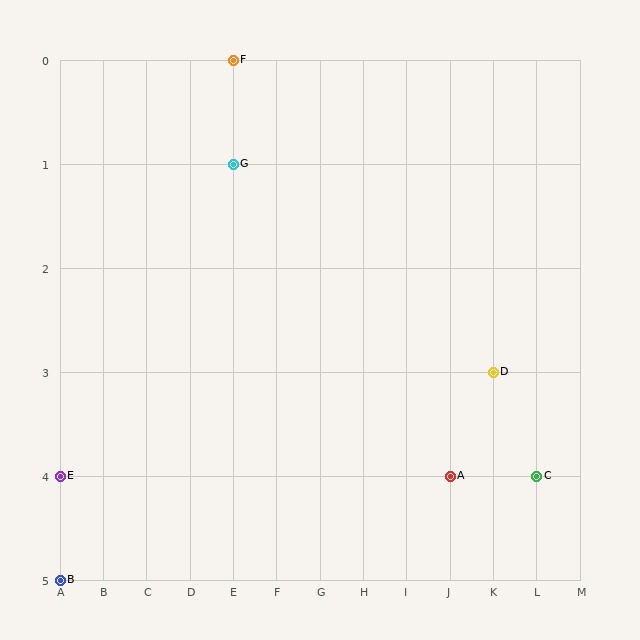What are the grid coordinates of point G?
Point G is at grid coordinates (E, 1).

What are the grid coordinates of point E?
Point E is at grid coordinates (A, 4).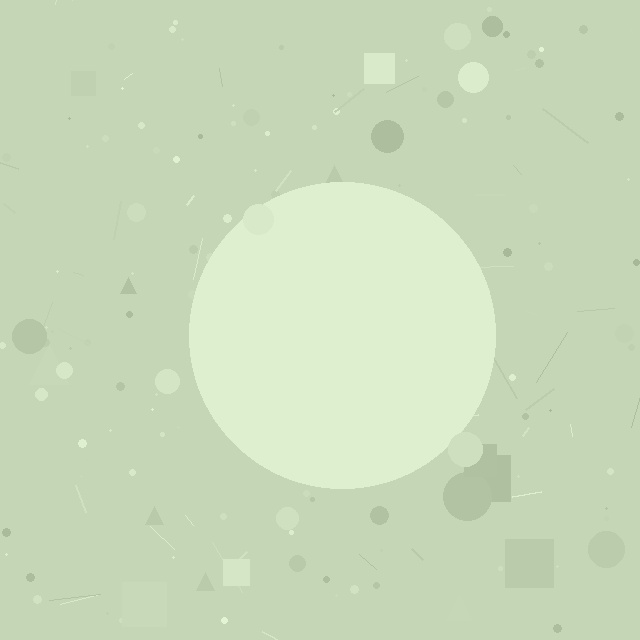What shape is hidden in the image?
A circle is hidden in the image.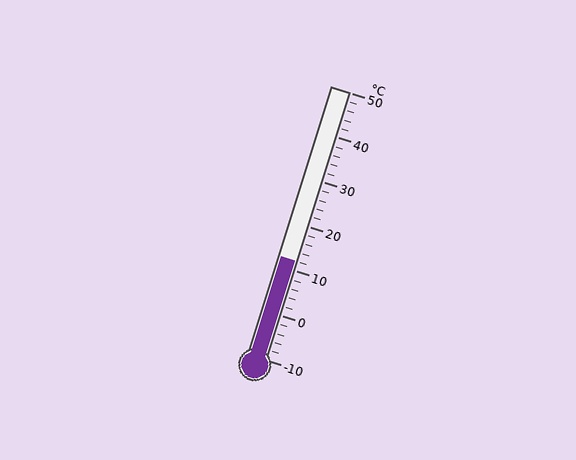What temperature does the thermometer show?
The thermometer shows approximately 12°C.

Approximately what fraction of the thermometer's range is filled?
The thermometer is filled to approximately 35% of its range.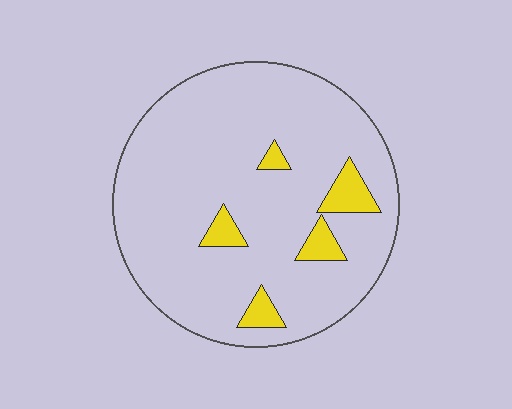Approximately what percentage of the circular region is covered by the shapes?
Approximately 10%.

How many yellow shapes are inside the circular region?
5.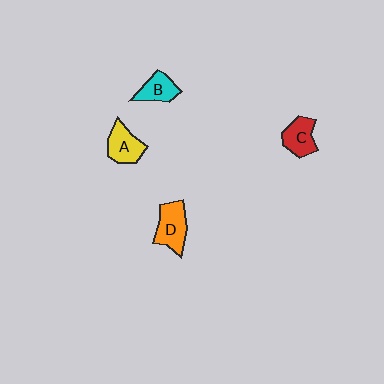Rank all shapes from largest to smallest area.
From largest to smallest: D (orange), A (yellow), C (red), B (cyan).